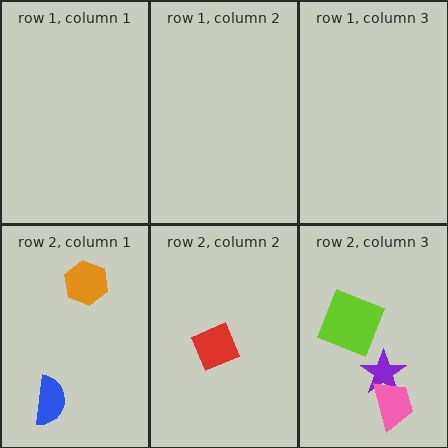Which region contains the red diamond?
The row 2, column 2 region.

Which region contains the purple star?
The row 2, column 3 region.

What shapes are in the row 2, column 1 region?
The orange hexagon, the blue semicircle.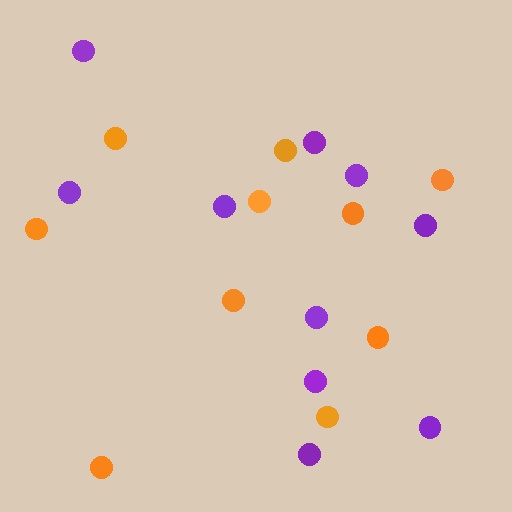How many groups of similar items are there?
There are 2 groups: one group of purple circles (10) and one group of orange circles (10).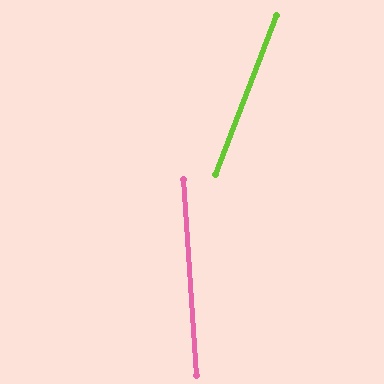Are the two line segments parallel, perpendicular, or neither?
Neither parallel nor perpendicular — they differ by about 25°.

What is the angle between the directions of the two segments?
Approximately 25 degrees.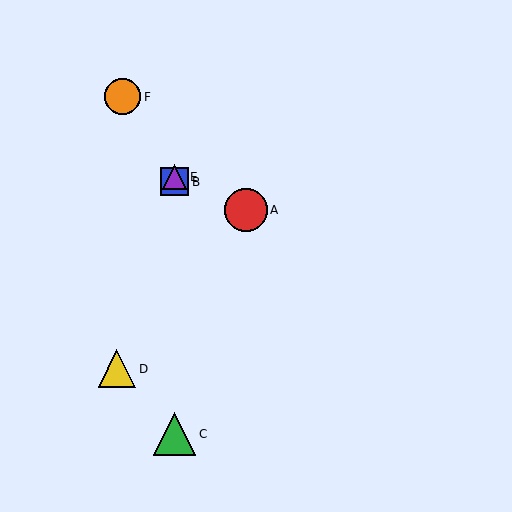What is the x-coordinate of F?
Object F is at x≈123.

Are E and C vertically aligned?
Yes, both are at x≈175.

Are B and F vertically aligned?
No, B is at x≈175 and F is at x≈123.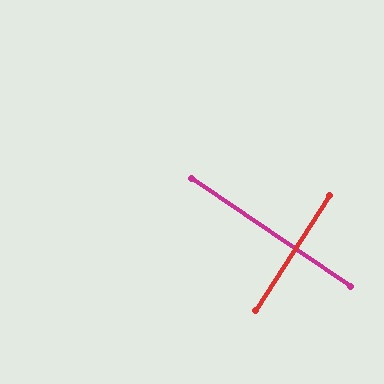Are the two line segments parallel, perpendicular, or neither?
Perpendicular — they meet at approximately 89°.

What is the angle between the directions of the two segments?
Approximately 89 degrees.